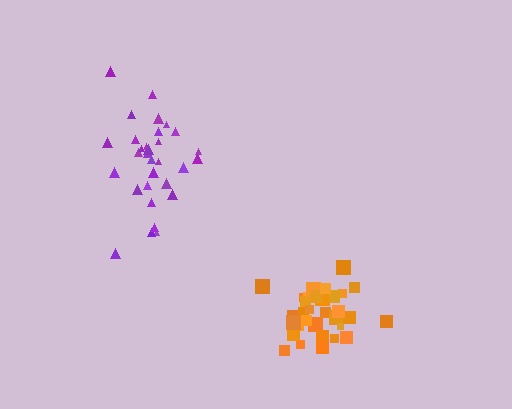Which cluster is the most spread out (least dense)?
Purple.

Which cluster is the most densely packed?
Orange.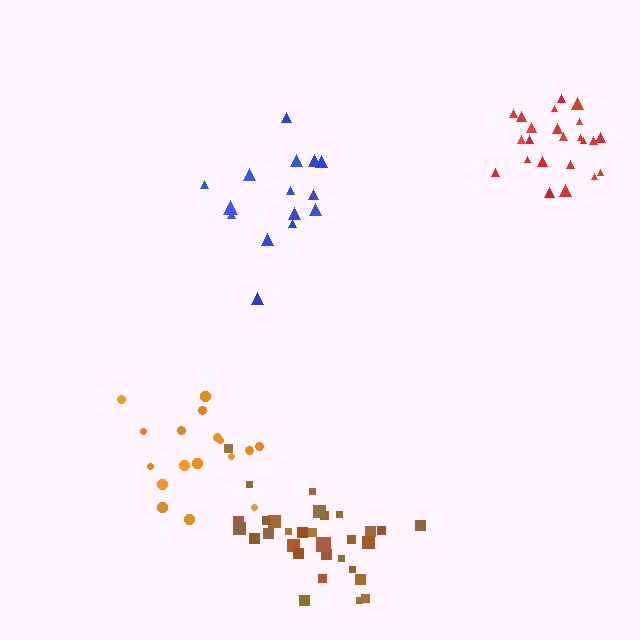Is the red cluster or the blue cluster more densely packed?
Red.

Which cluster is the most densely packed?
Brown.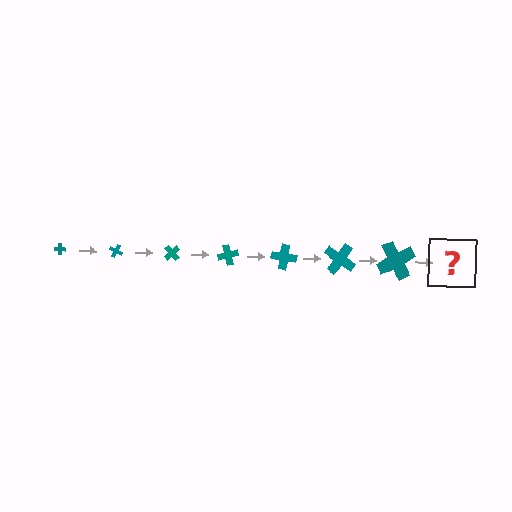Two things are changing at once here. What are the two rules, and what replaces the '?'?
The two rules are that the cross grows larger each step and it rotates 25 degrees each step. The '?' should be a cross, larger than the previous one and rotated 175 degrees from the start.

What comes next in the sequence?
The next element should be a cross, larger than the previous one and rotated 175 degrees from the start.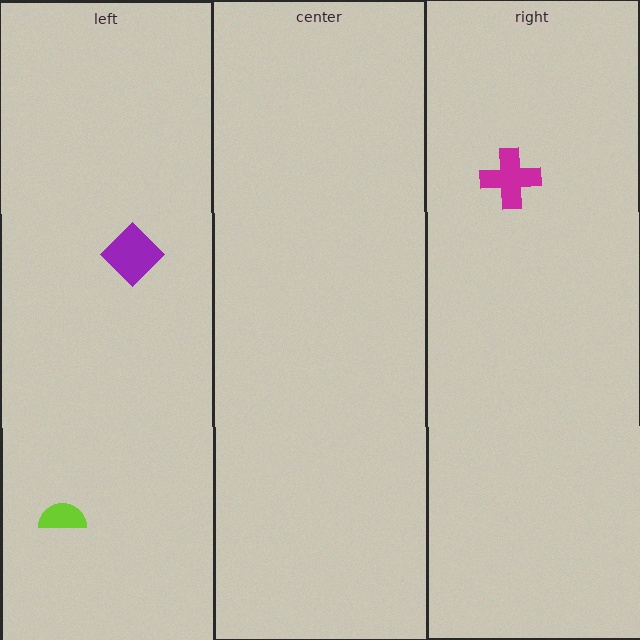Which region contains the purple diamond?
The left region.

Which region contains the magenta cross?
The right region.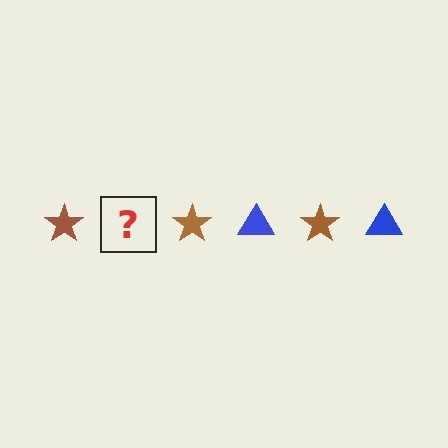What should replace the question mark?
The question mark should be replaced with a blue triangle.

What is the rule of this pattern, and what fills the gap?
The rule is that the pattern alternates between brown star and blue triangle. The gap should be filled with a blue triangle.